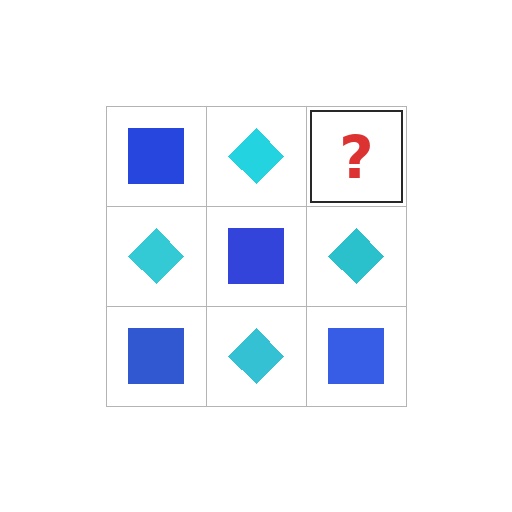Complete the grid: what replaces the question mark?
The question mark should be replaced with a blue square.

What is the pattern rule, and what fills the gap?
The rule is that it alternates blue square and cyan diamond in a checkerboard pattern. The gap should be filled with a blue square.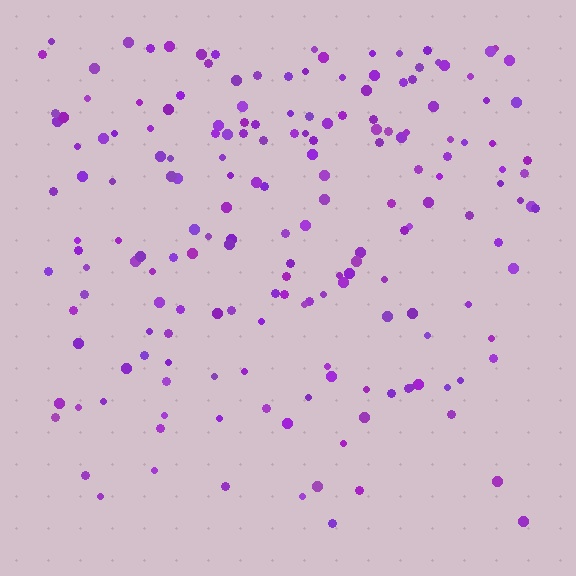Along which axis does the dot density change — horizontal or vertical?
Vertical.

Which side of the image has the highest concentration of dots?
The top.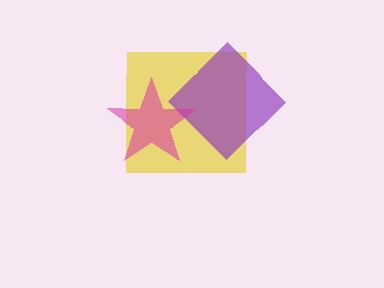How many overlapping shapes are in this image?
There are 3 overlapping shapes in the image.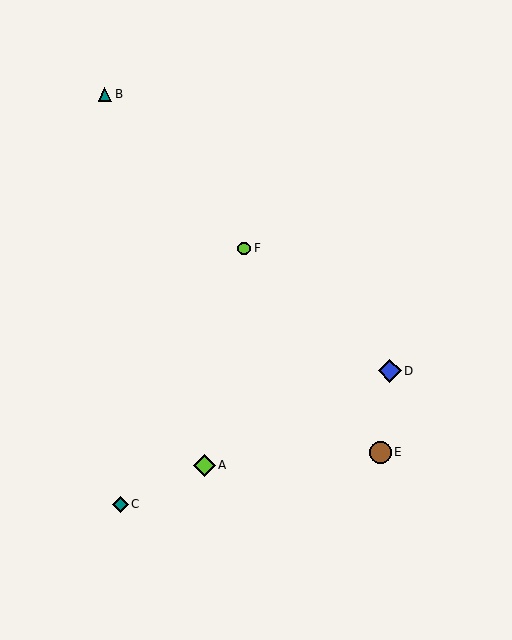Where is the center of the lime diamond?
The center of the lime diamond is at (204, 465).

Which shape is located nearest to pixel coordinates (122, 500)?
The teal diamond (labeled C) at (121, 504) is nearest to that location.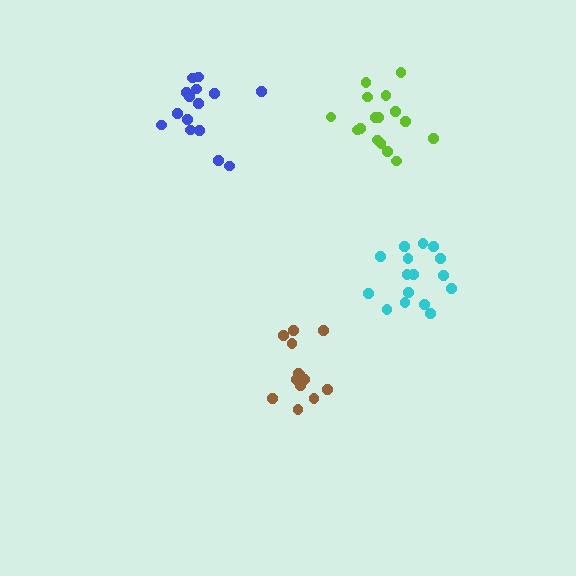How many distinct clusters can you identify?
There are 4 distinct clusters.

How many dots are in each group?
Group 1: 13 dots, Group 2: 16 dots, Group 3: 16 dots, Group 4: 16 dots (61 total).